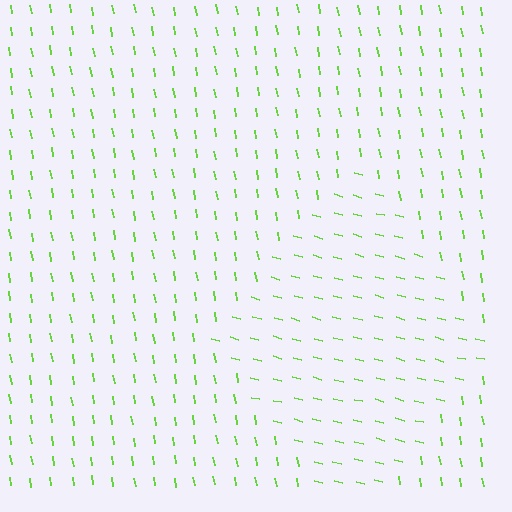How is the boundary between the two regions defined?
The boundary is defined purely by a change in line orientation (approximately 66 degrees difference). All lines are the same color and thickness.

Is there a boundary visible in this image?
Yes, there is a texture boundary formed by a change in line orientation.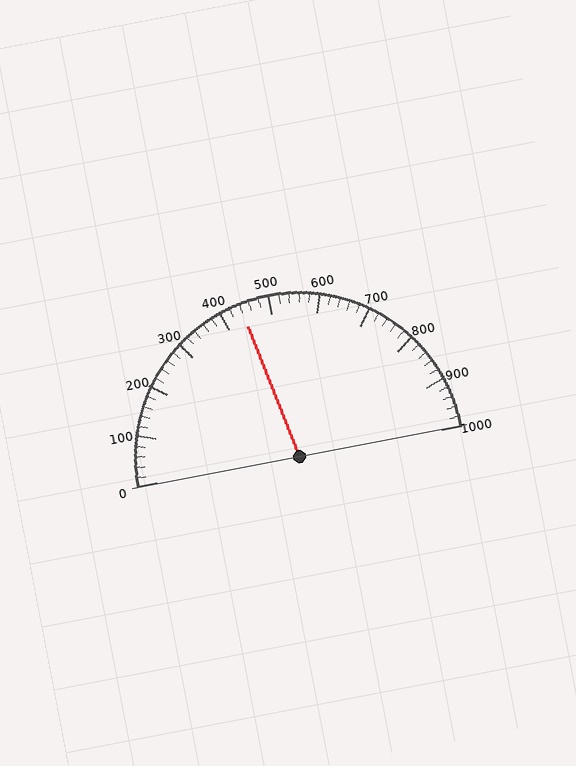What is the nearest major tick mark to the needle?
The nearest major tick mark is 400.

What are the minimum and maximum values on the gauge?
The gauge ranges from 0 to 1000.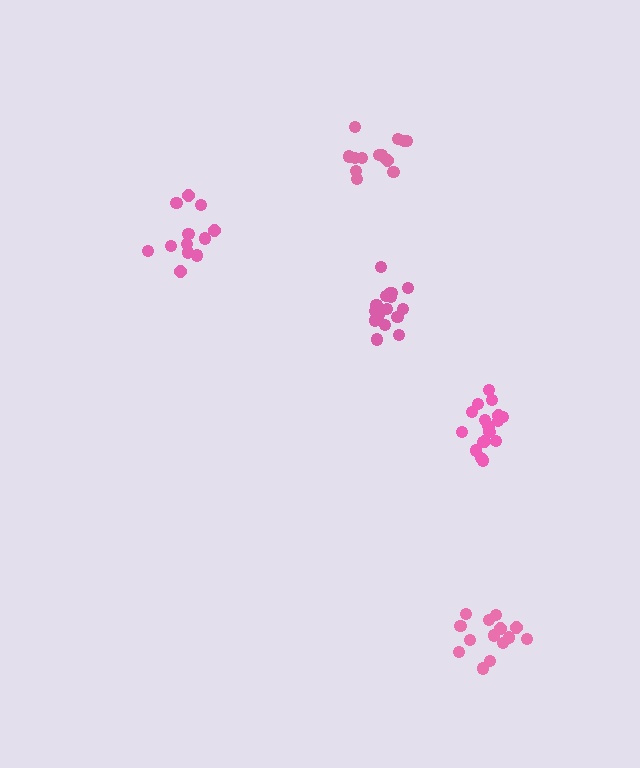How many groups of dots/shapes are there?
There are 5 groups.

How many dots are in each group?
Group 1: 13 dots, Group 2: 12 dots, Group 3: 17 dots, Group 4: 14 dots, Group 5: 16 dots (72 total).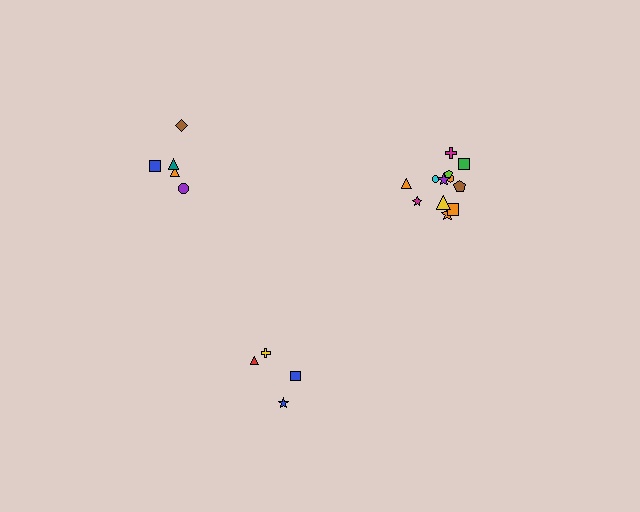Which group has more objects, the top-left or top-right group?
The top-right group.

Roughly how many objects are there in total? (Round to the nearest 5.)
Roughly 20 objects in total.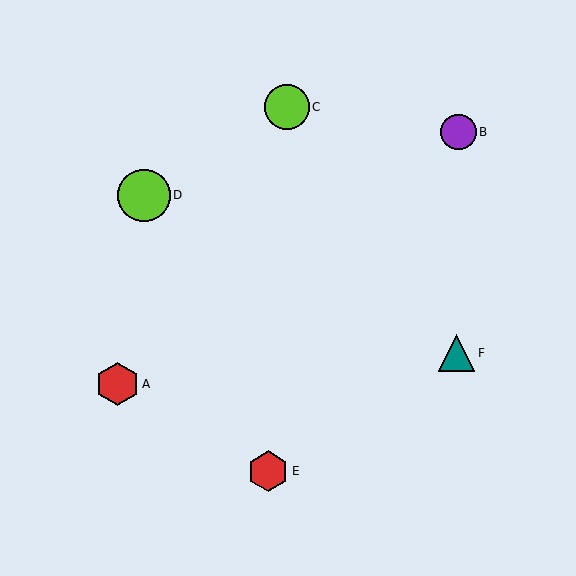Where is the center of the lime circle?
The center of the lime circle is at (144, 195).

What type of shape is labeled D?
Shape D is a lime circle.